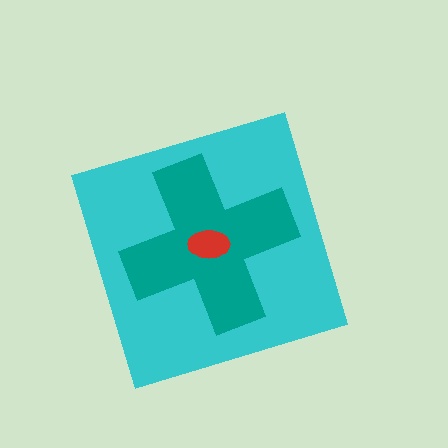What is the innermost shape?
The red ellipse.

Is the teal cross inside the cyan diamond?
Yes.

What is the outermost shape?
The cyan diamond.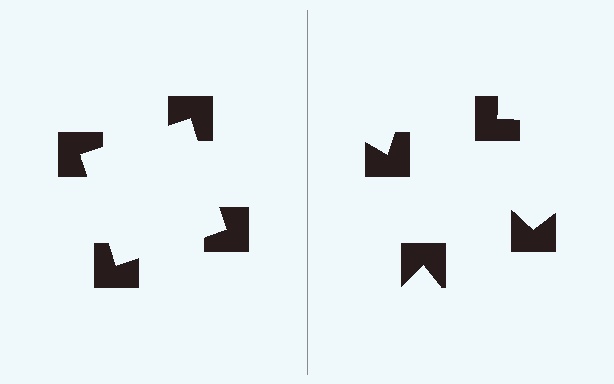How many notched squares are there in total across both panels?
8 — 4 on each side.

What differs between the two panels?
The notched squares are positioned identically on both sides; only the wedge orientations differ. On the left they align to a square; on the right they are misaligned.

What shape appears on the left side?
An illusory square.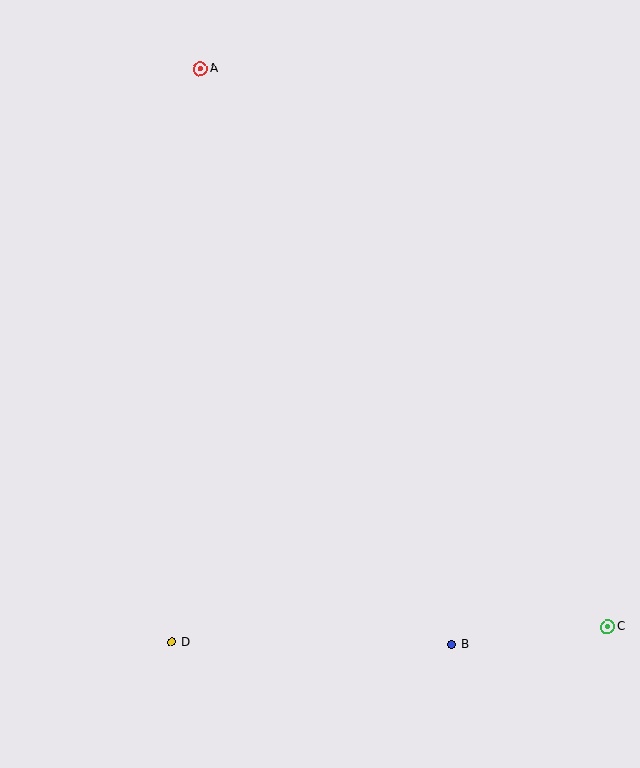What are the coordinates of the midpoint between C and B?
The midpoint between C and B is at (530, 636).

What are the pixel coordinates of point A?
Point A is at (200, 69).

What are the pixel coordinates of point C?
Point C is at (608, 627).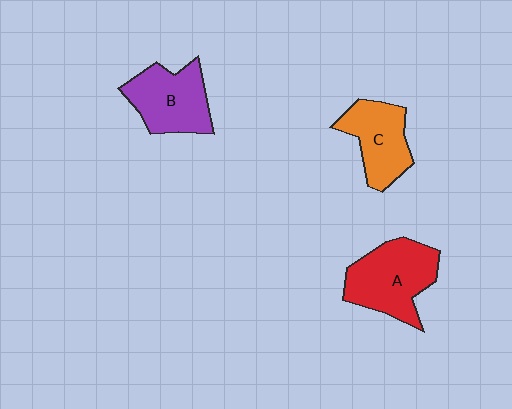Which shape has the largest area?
Shape A (red).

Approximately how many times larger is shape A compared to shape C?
Approximately 1.3 times.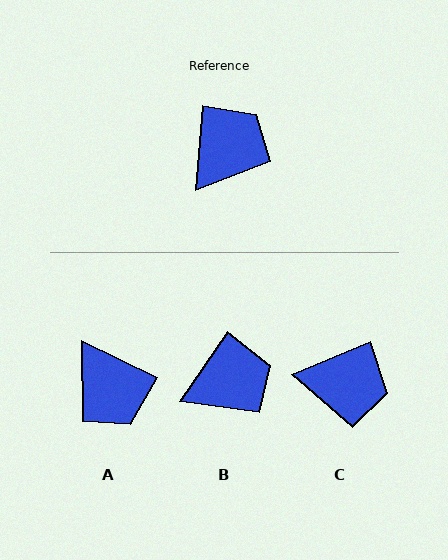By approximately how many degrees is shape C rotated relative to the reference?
Approximately 62 degrees clockwise.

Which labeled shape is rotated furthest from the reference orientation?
A, about 110 degrees away.